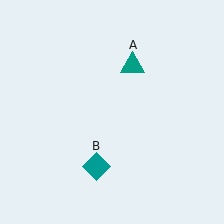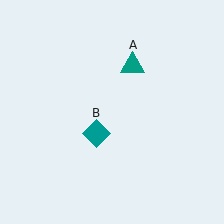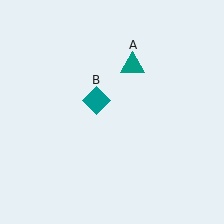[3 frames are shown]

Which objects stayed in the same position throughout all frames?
Teal triangle (object A) remained stationary.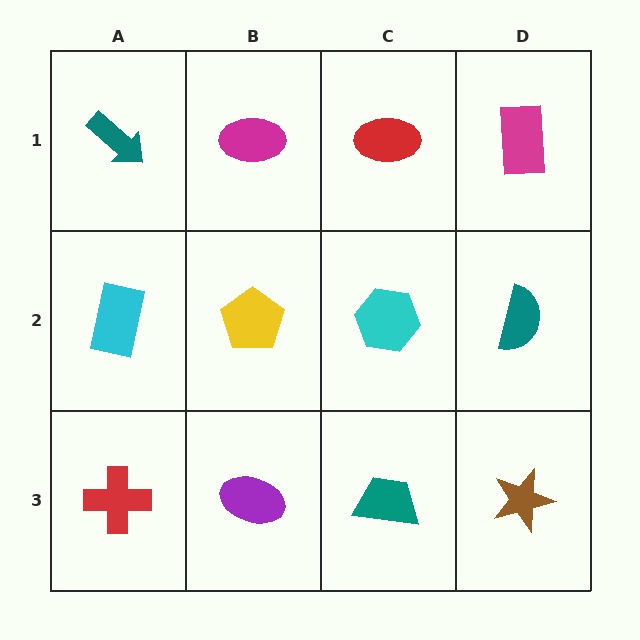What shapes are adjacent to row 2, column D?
A magenta rectangle (row 1, column D), a brown star (row 3, column D), a cyan hexagon (row 2, column C).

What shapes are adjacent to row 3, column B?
A yellow pentagon (row 2, column B), a red cross (row 3, column A), a teal trapezoid (row 3, column C).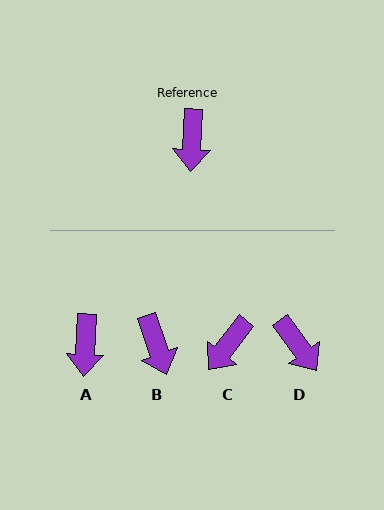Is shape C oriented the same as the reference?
No, it is off by about 35 degrees.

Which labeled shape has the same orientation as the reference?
A.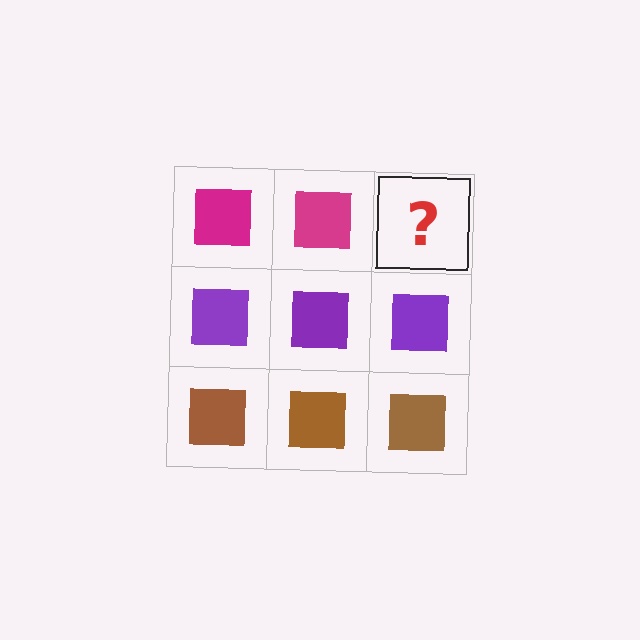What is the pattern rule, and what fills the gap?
The rule is that each row has a consistent color. The gap should be filled with a magenta square.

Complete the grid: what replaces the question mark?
The question mark should be replaced with a magenta square.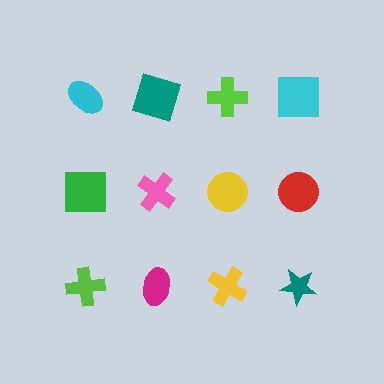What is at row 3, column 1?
A lime cross.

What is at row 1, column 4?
A cyan square.